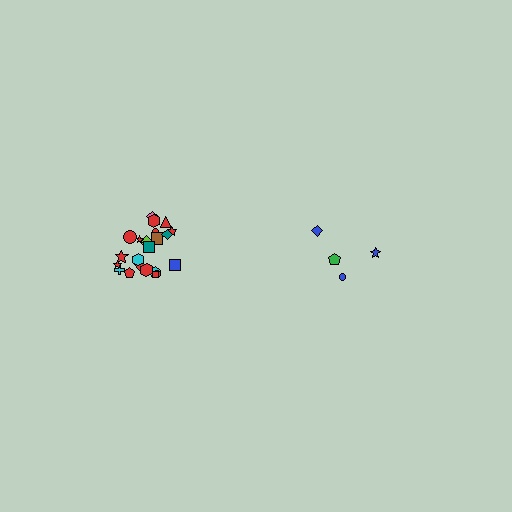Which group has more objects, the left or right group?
The left group.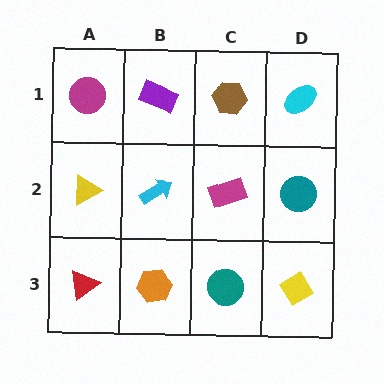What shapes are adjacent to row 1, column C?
A magenta rectangle (row 2, column C), a purple rectangle (row 1, column B), a cyan ellipse (row 1, column D).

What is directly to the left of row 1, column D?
A brown hexagon.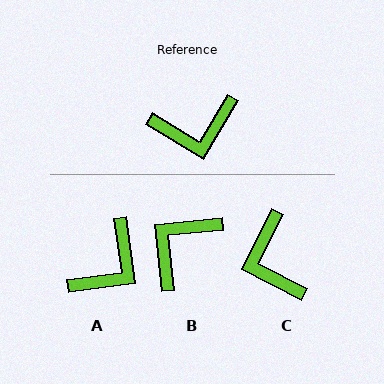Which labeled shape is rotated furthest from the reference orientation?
B, about 143 degrees away.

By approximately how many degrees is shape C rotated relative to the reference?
Approximately 86 degrees clockwise.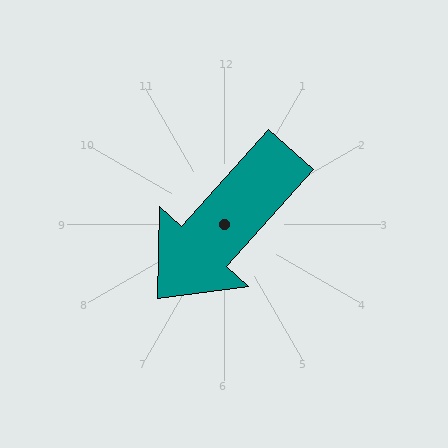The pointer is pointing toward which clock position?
Roughly 7 o'clock.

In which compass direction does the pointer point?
Southwest.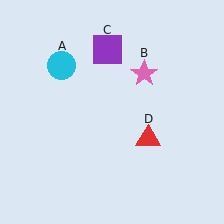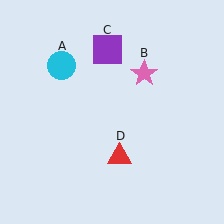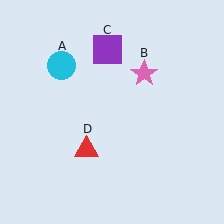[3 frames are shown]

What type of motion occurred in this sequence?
The red triangle (object D) rotated clockwise around the center of the scene.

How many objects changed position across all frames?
1 object changed position: red triangle (object D).